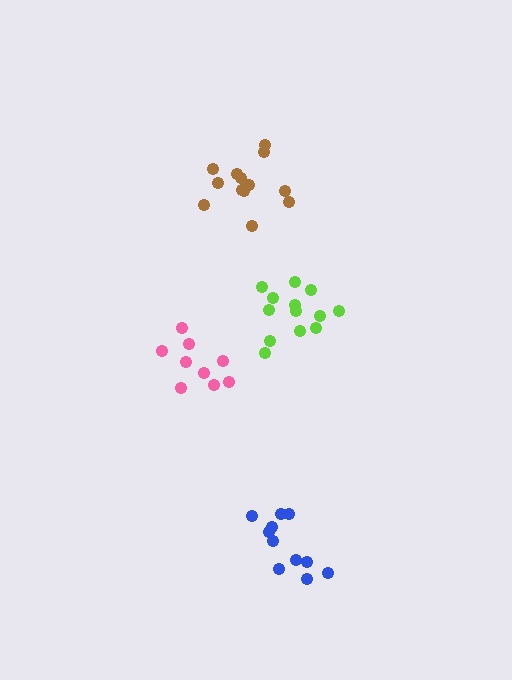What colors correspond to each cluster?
The clusters are colored: blue, lime, pink, brown.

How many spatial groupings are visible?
There are 4 spatial groupings.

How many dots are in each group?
Group 1: 11 dots, Group 2: 13 dots, Group 3: 9 dots, Group 4: 13 dots (46 total).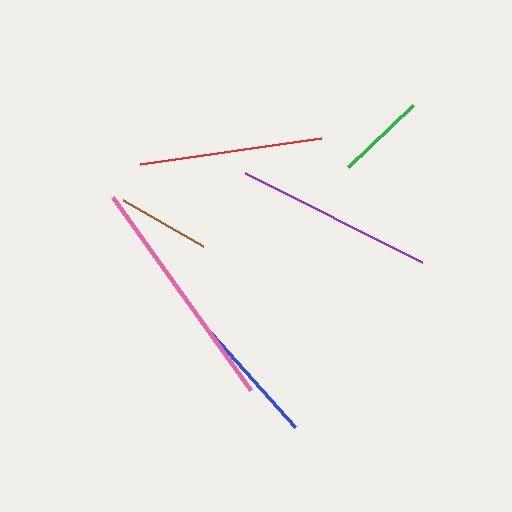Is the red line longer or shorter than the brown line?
The red line is longer than the brown line.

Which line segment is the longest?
The pink line is the longest at approximately 237 pixels.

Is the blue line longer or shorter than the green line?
The blue line is longer than the green line.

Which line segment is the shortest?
The green line is the shortest at approximately 91 pixels.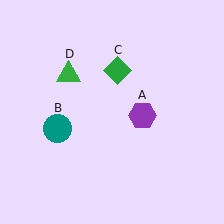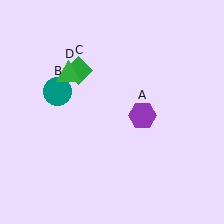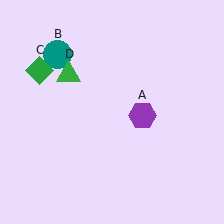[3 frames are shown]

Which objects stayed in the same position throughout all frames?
Purple hexagon (object A) and green triangle (object D) remained stationary.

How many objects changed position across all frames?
2 objects changed position: teal circle (object B), green diamond (object C).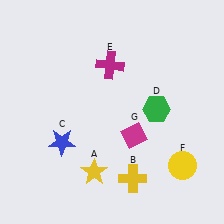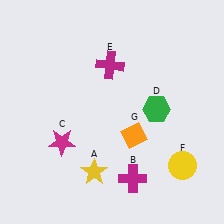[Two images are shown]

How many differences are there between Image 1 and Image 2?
There are 3 differences between the two images.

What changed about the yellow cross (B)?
In Image 1, B is yellow. In Image 2, it changed to magenta.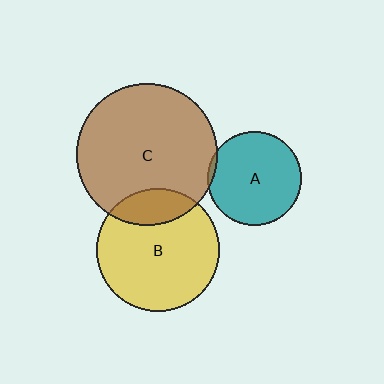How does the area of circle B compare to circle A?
Approximately 1.7 times.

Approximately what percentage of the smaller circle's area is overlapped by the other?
Approximately 20%.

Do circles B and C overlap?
Yes.